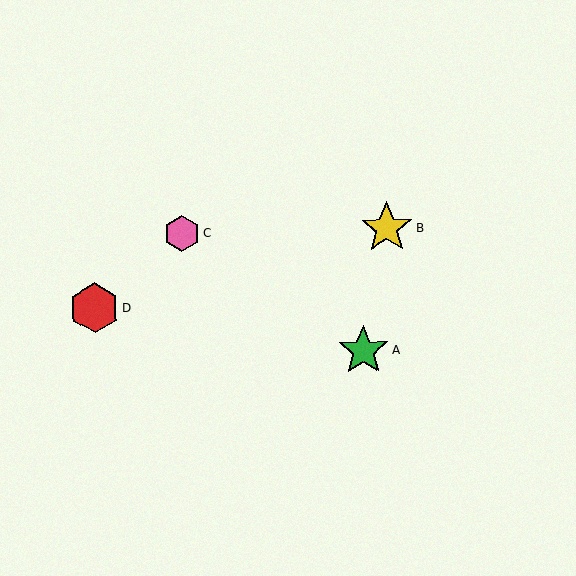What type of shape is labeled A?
Shape A is a green star.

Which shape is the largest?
The yellow star (labeled B) is the largest.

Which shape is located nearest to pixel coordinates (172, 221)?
The pink hexagon (labeled C) at (182, 233) is nearest to that location.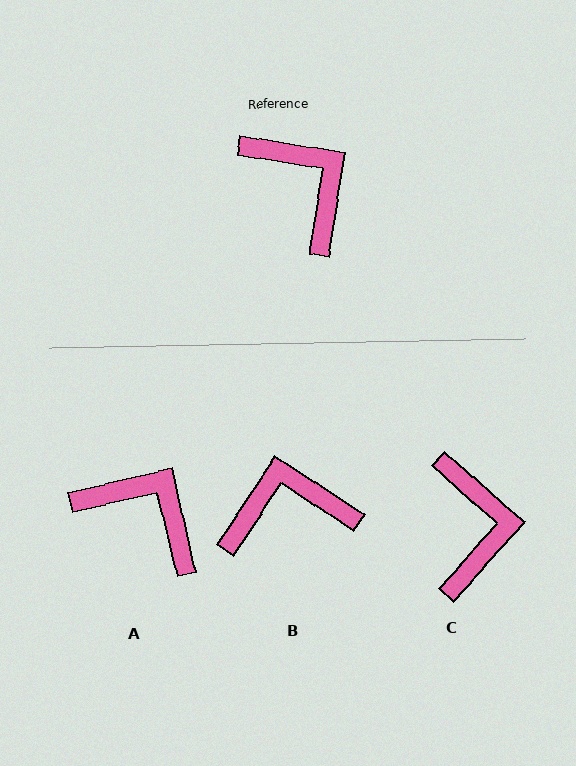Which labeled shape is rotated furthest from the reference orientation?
B, about 66 degrees away.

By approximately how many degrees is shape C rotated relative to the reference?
Approximately 33 degrees clockwise.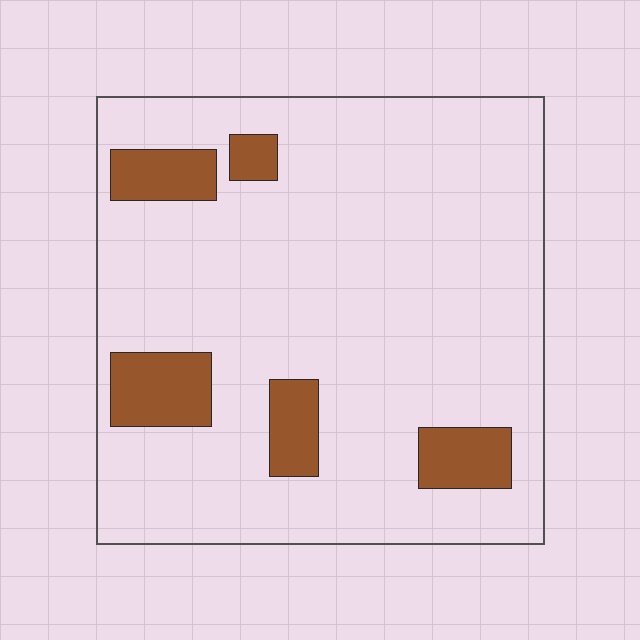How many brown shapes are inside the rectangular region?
5.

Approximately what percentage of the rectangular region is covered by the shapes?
Approximately 15%.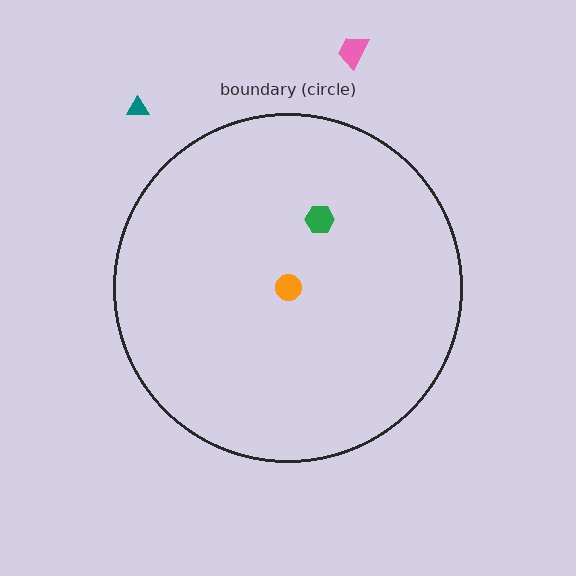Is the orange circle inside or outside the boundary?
Inside.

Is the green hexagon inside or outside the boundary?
Inside.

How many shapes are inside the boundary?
2 inside, 2 outside.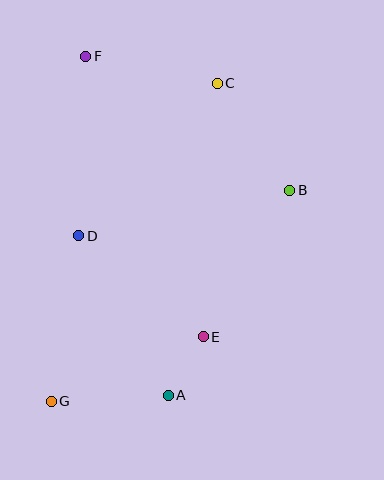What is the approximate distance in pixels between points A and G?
The distance between A and G is approximately 117 pixels.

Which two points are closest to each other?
Points A and E are closest to each other.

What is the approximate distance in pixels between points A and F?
The distance between A and F is approximately 349 pixels.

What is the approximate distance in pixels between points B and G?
The distance between B and G is approximately 318 pixels.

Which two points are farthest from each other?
Points C and G are farthest from each other.